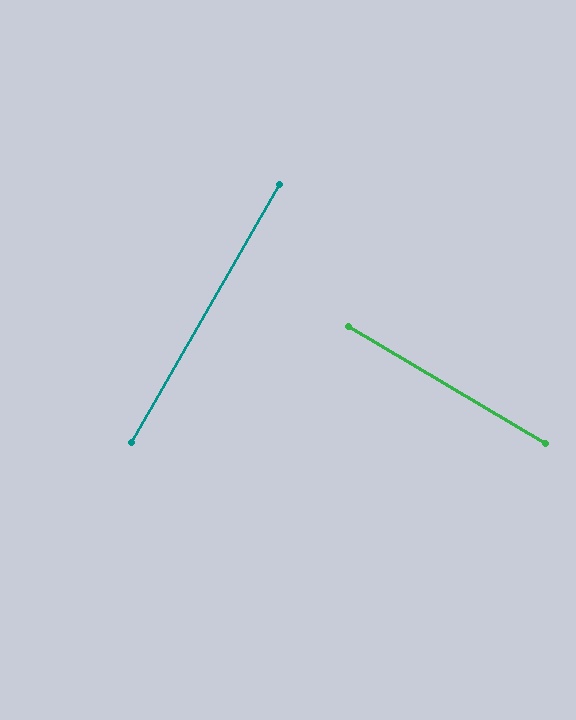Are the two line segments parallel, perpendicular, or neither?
Perpendicular — they meet at approximately 89°.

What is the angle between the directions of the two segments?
Approximately 89 degrees.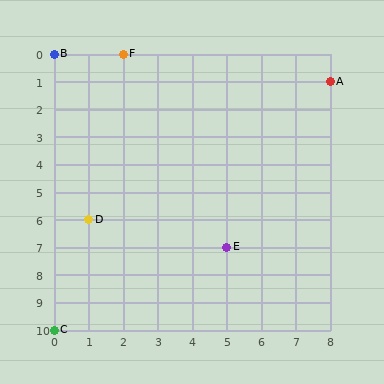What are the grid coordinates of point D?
Point D is at grid coordinates (1, 6).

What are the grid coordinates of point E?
Point E is at grid coordinates (5, 7).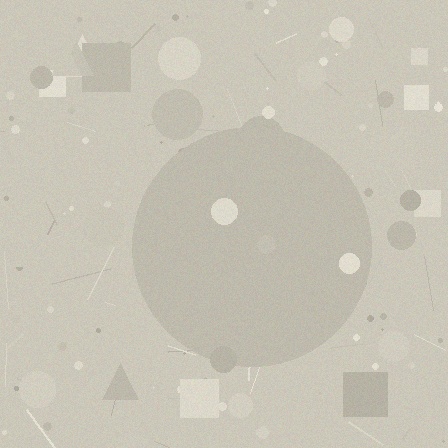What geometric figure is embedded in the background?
A circle is embedded in the background.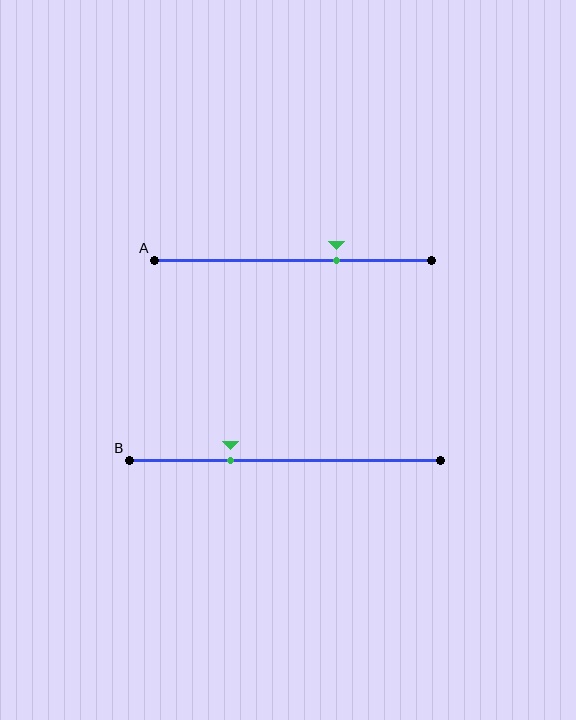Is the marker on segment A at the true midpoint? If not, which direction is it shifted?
No, the marker on segment A is shifted to the right by about 16% of the segment length.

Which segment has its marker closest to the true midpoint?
Segment A has its marker closest to the true midpoint.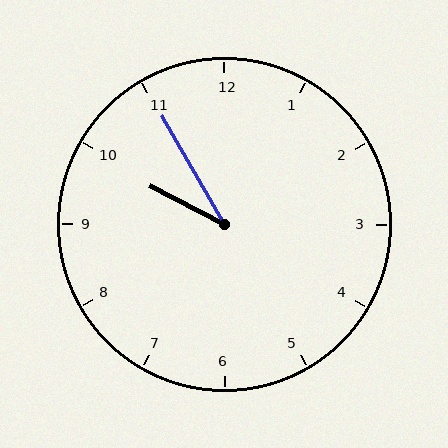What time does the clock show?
9:55.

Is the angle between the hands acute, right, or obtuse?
It is acute.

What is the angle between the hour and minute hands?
Approximately 32 degrees.